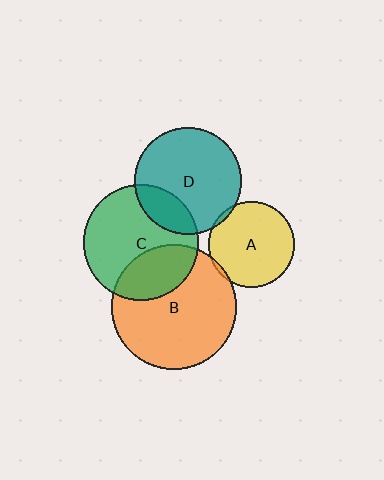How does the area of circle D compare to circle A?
Approximately 1.5 times.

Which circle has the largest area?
Circle B (orange).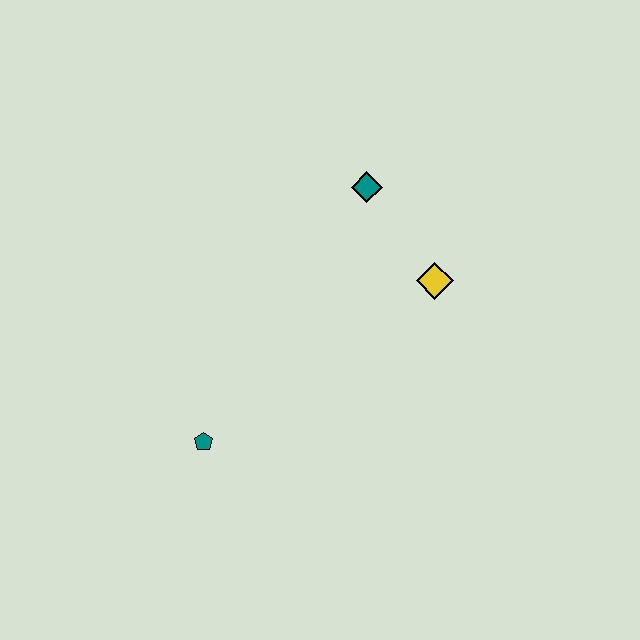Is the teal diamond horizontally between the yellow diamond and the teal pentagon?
Yes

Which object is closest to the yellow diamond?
The teal diamond is closest to the yellow diamond.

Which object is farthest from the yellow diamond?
The teal pentagon is farthest from the yellow diamond.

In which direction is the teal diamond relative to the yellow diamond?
The teal diamond is above the yellow diamond.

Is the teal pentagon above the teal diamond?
No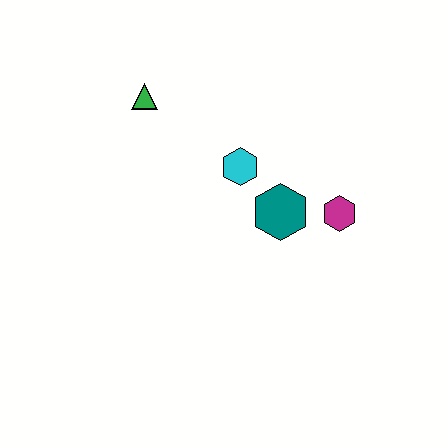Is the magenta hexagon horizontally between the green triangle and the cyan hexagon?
No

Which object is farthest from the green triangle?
The magenta hexagon is farthest from the green triangle.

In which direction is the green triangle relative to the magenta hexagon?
The green triangle is to the left of the magenta hexagon.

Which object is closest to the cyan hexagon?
The teal hexagon is closest to the cyan hexagon.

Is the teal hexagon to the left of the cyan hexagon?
No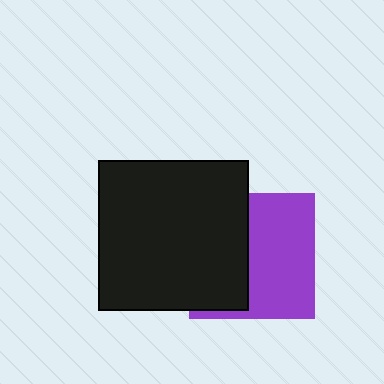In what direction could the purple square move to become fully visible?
The purple square could move right. That would shift it out from behind the black square entirely.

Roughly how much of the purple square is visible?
About half of it is visible (roughly 55%).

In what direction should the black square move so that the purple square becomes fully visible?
The black square should move left. That is the shortest direction to clear the overlap and leave the purple square fully visible.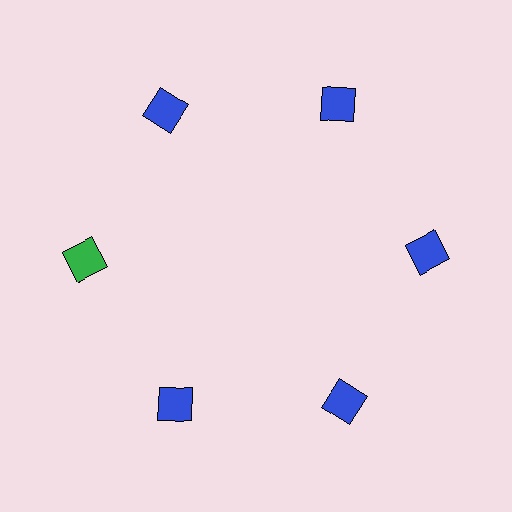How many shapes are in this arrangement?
There are 6 shapes arranged in a ring pattern.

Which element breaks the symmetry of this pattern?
The green diamond at roughly the 9 o'clock position breaks the symmetry. All other shapes are blue diamonds.